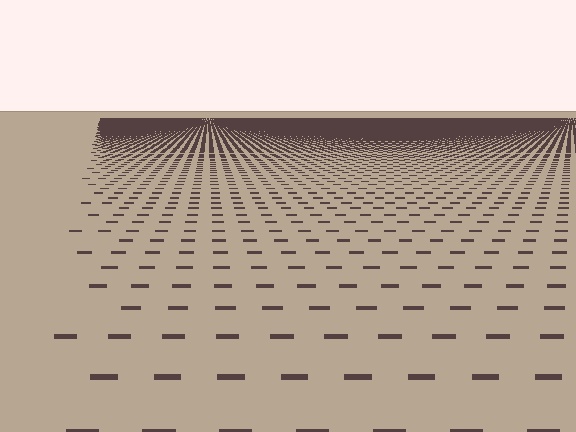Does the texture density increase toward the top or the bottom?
Density increases toward the top.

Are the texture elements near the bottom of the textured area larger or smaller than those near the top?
Larger. Near the bottom, elements are closer to the viewer and appear at a bigger on-screen size.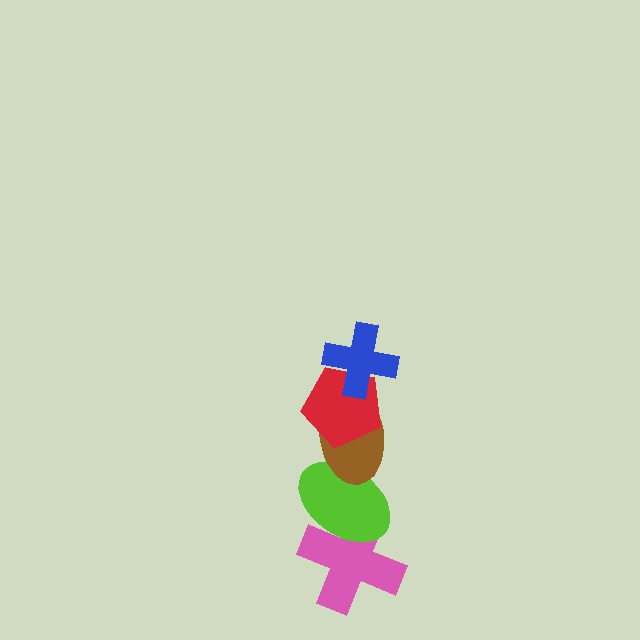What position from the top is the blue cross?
The blue cross is 1st from the top.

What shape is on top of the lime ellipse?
The brown ellipse is on top of the lime ellipse.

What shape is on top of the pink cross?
The lime ellipse is on top of the pink cross.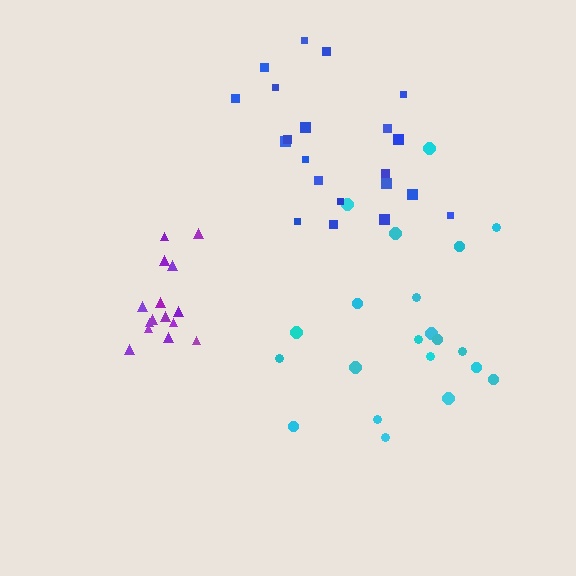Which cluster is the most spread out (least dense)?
Cyan.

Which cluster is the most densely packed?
Purple.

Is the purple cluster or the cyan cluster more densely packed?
Purple.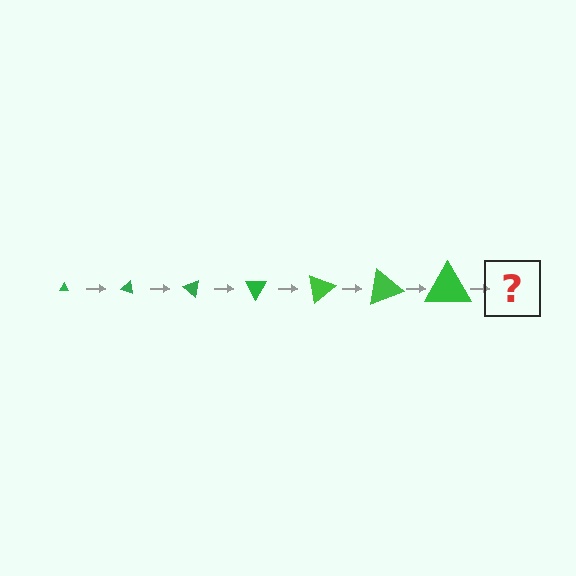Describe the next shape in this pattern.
It should be a triangle, larger than the previous one and rotated 140 degrees from the start.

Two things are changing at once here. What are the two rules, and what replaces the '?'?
The two rules are that the triangle grows larger each step and it rotates 20 degrees each step. The '?' should be a triangle, larger than the previous one and rotated 140 degrees from the start.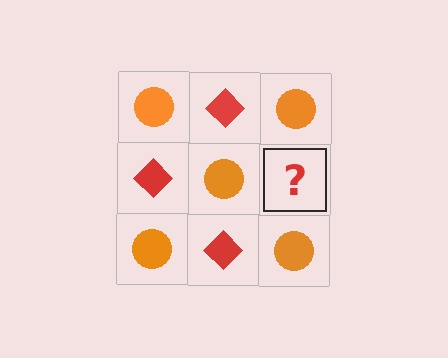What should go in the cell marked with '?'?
The missing cell should contain a red diamond.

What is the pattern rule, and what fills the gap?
The rule is that it alternates orange circle and red diamond in a checkerboard pattern. The gap should be filled with a red diamond.